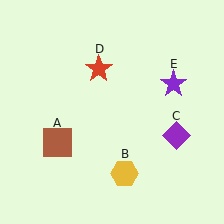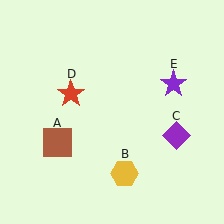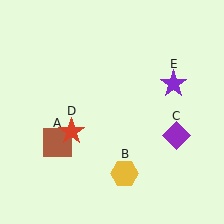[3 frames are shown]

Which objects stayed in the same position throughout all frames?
Brown square (object A) and yellow hexagon (object B) and purple diamond (object C) and purple star (object E) remained stationary.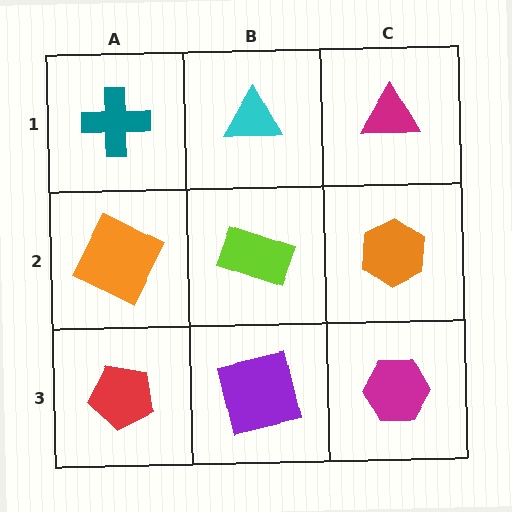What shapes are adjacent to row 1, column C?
An orange hexagon (row 2, column C), a cyan triangle (row 1, column B).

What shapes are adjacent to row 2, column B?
A cyan triangle (row 1, column B), a purple square (row 3, column B), an orange square (row 2, column A), an orange hexagon (row 2, column C).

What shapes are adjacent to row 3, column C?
An orange hexagon (row 2, column C), a purple square (row 3, column B).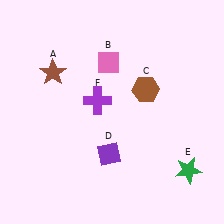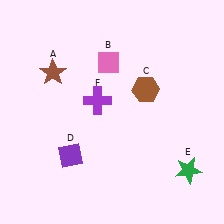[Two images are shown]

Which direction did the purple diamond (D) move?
The purple diamond (D) moved left.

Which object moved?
The purple diamond (D) moved left.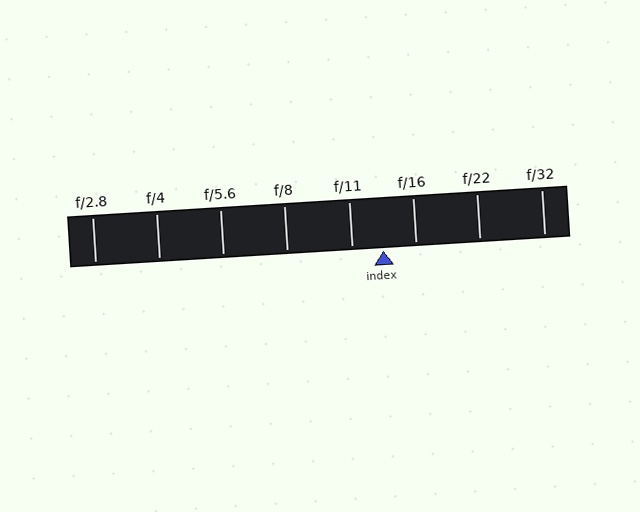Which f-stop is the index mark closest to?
The index mark is closest to f/11.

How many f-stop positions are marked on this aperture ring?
There are 8 f-stop positions marked.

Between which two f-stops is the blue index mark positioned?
The index mark is between f/11 and f/16.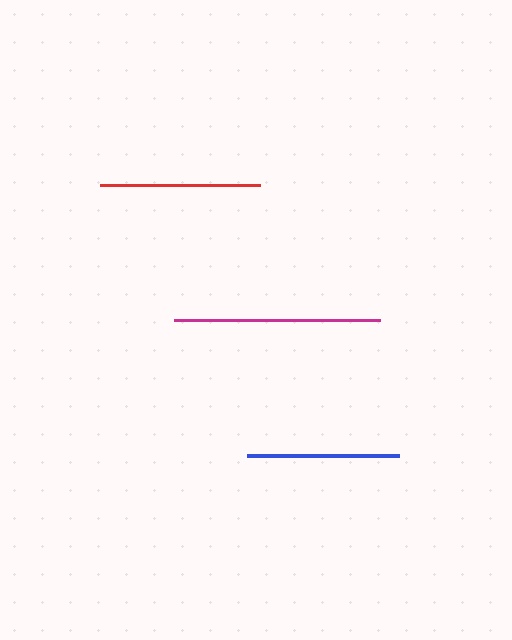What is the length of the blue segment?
The blue segment is approximately 152 pixels long.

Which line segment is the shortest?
The blue line is the shortest at approximately 152 pixels.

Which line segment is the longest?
The magenta line is the longest at approximately 206 pixels.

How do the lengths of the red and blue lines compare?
The red and blue lines are approximately the same length.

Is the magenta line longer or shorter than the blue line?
The magenta line is longer than the blue line.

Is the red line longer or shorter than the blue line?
The red line is longer than the blue line.